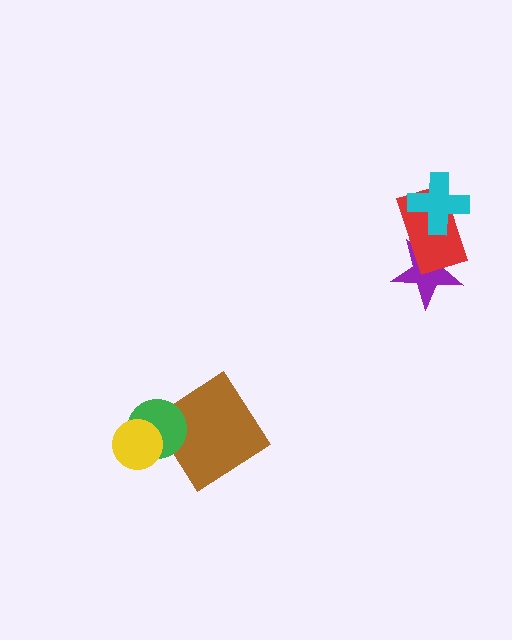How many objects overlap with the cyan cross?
1 object overlaps with the cyan cross.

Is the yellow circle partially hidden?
No, no other shape covers it.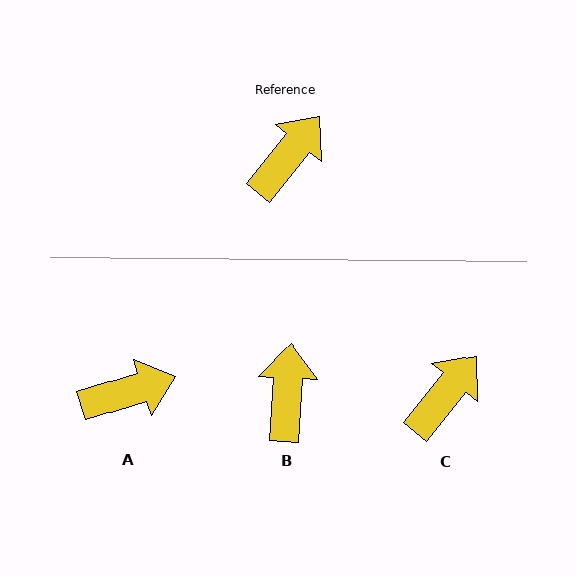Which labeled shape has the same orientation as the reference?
C.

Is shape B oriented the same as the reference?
No, it is off by about 35 degrees.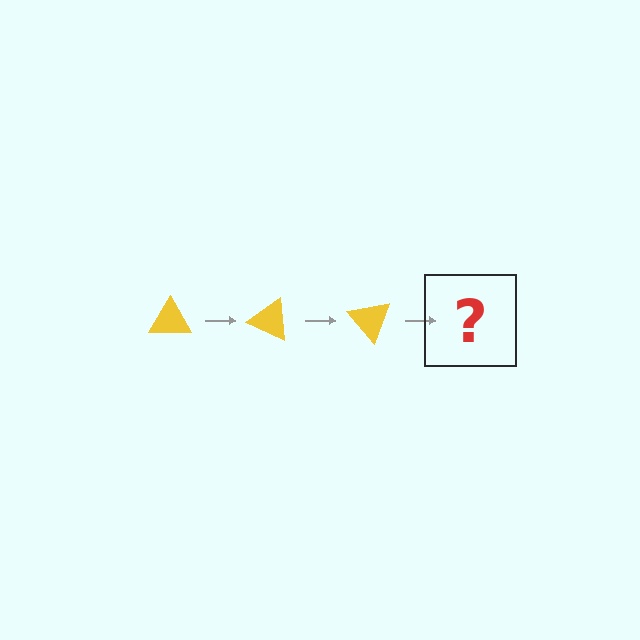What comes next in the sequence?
The next element should be a yellow triangle rotated 75 degrees.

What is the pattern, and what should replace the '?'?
The pattern is that the triangle rotates 25 degrees each step. The '?' should be a yellow triangle rotated 75 degrees.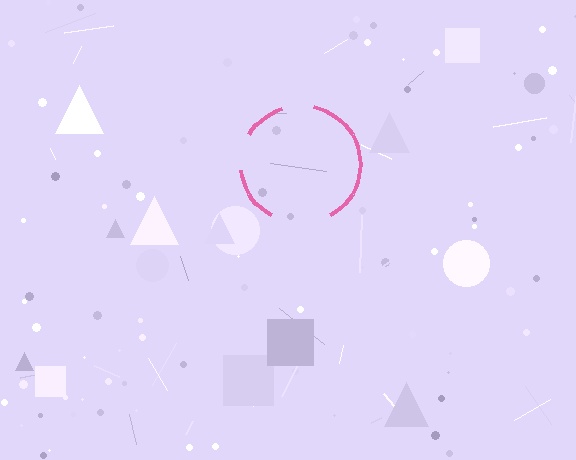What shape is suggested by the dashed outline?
The dashed outline suggests a circle.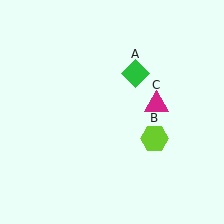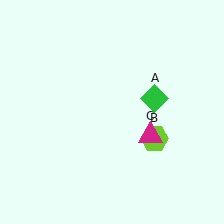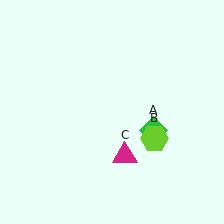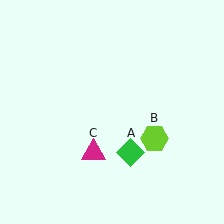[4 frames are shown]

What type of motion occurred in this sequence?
The green diamond (object A), magenta triangle (object C) rotated clockwise around the center of the scene.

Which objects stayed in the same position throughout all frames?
Lime hexagon (object B) remained stationary.